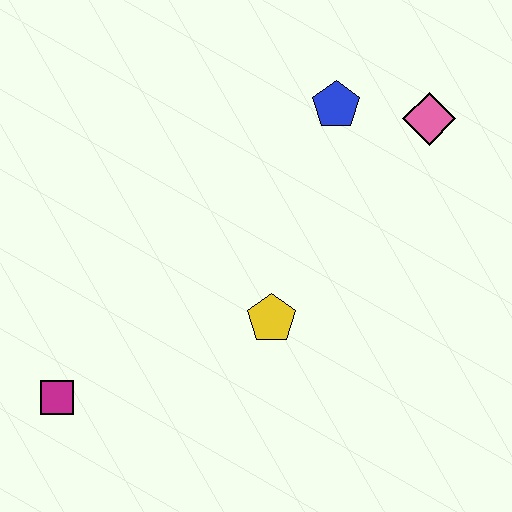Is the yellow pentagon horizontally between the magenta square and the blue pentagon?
Yes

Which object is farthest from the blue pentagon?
The magenta square is farthest from the blue pentagon.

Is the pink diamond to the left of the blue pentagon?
No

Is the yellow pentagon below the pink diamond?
Yes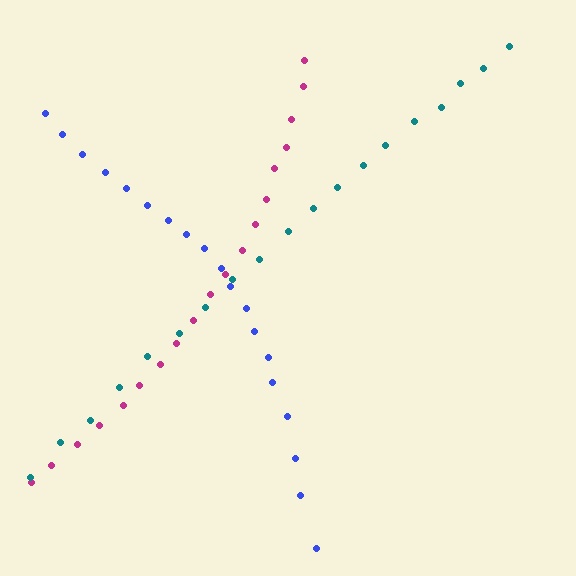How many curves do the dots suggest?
There are 3 distinct paths.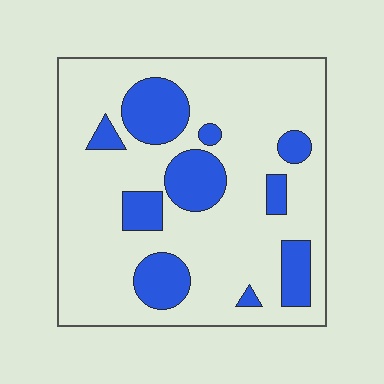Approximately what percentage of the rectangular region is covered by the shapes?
Approximately 25%.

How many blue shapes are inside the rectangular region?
10.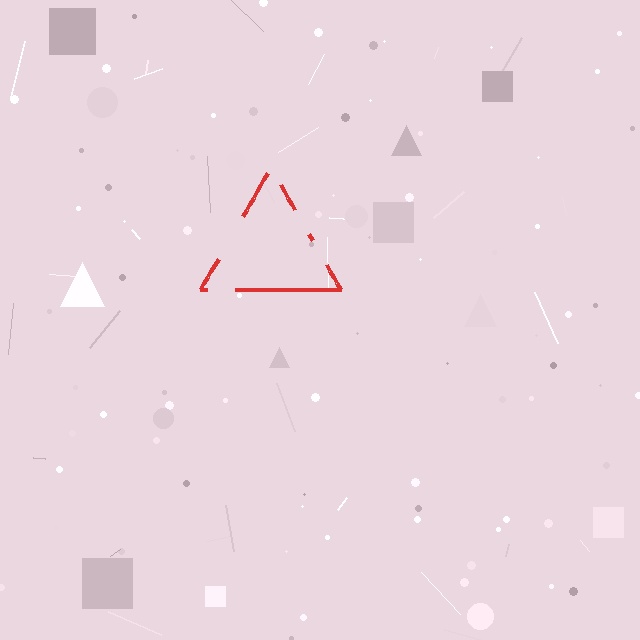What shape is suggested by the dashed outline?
The dashed outline suggests a triangle.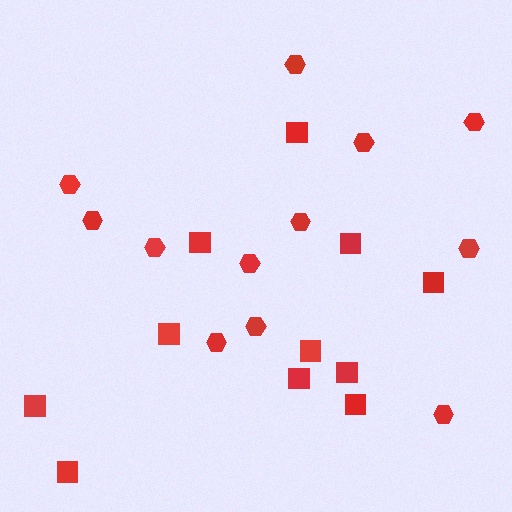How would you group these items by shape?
There are 2 groups: one group of squares (11) and one group of hexagons (12).